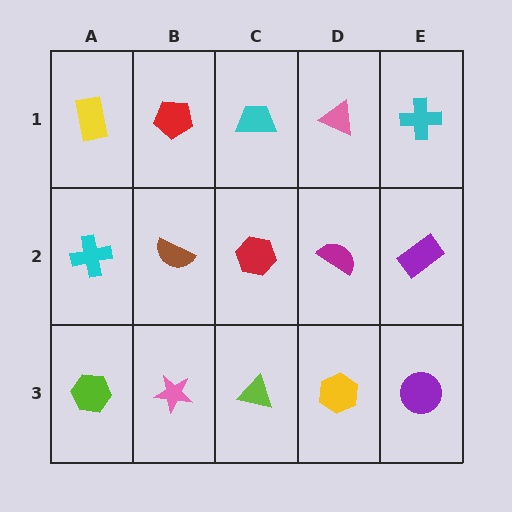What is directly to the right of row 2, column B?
A red hexagon.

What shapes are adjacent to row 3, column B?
A brown semicircle (row 2, column B), a lime hexagon (row 3, column A), a lime triangle (row 3, column C).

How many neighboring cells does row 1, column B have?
3.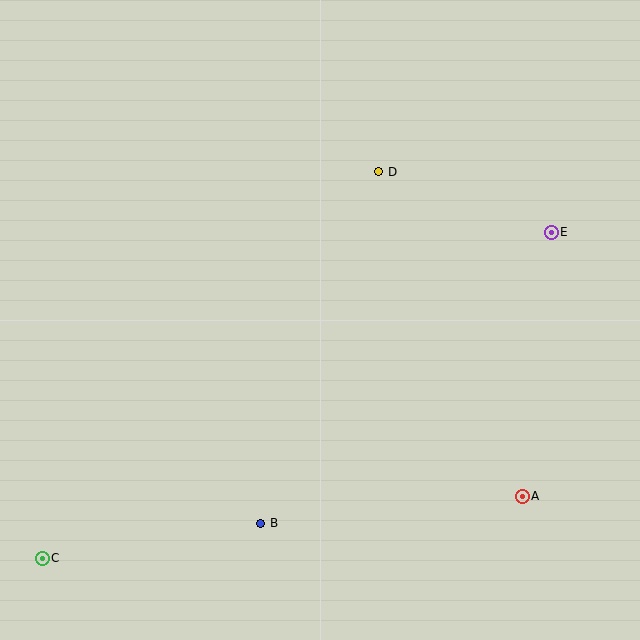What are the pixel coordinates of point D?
Point D is at (379, 172).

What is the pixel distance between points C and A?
The distance between C and A is 484 pixels.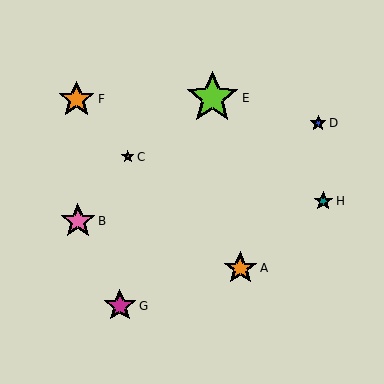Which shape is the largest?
The lime star (labeled E) is the largest.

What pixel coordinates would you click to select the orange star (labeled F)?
Click at (77, 99) to select the orange star F.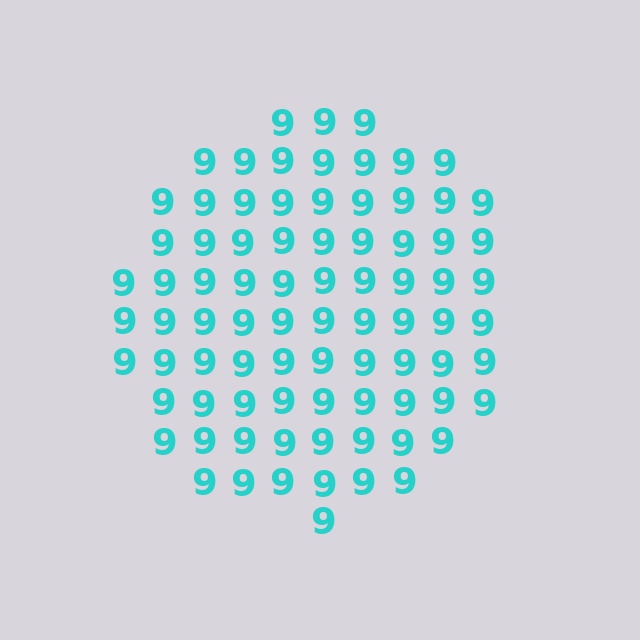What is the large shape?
The large shape is a circle.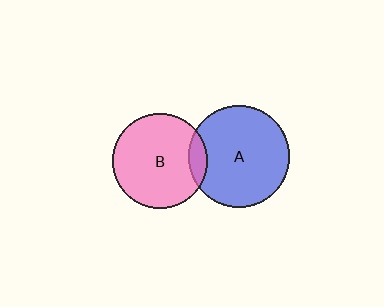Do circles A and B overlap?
Yes.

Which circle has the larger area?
Circle A (blue).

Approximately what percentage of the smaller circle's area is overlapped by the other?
Approximately 10%.